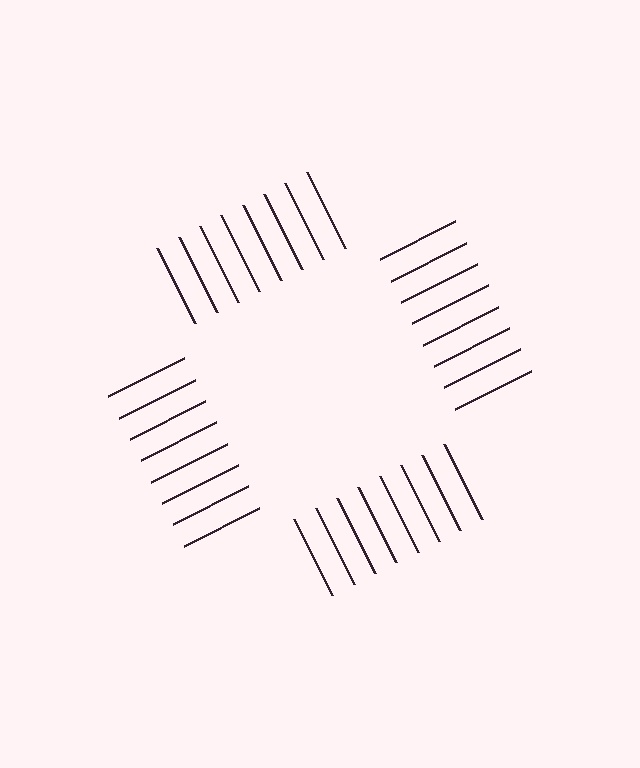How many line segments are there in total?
32 — 8 along each of the 4 edges.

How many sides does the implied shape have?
4 sides — the line-ends trace a square.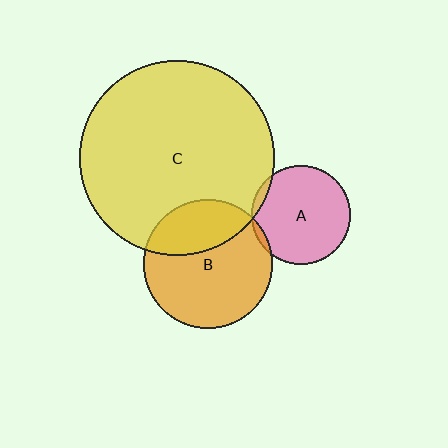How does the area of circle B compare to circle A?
Approximately 1.7 times.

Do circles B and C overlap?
Yes.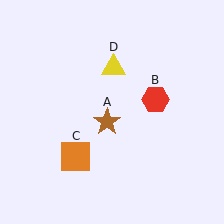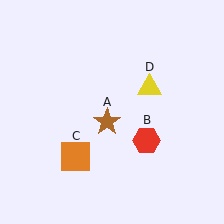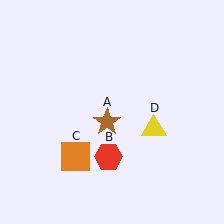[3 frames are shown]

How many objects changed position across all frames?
2 objects changed position: red hexagon (object B), yellow triangle (object D).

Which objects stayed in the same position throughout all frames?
Brown star (object A) and orange square (object C) remained stationary.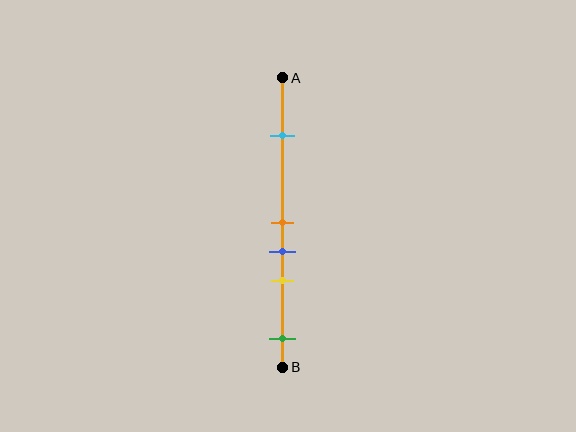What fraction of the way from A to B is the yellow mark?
The yellow mark is approximately 70% (0.7) of the way from A to B.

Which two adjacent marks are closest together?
The orange and blue marks are the closest adjacent pair.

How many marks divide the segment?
There are 5 marks dividing the segment.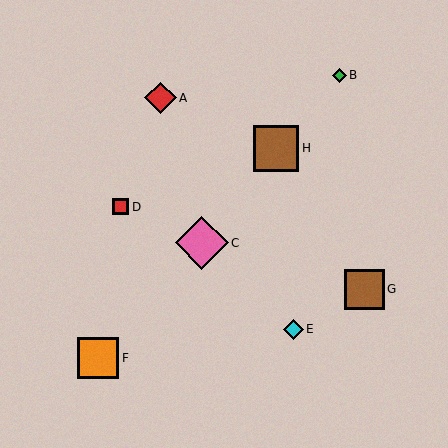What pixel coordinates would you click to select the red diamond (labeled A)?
Click at (161, 98) to select the red diamond A.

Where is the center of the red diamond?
The center of the red diamond is at (161, 98).